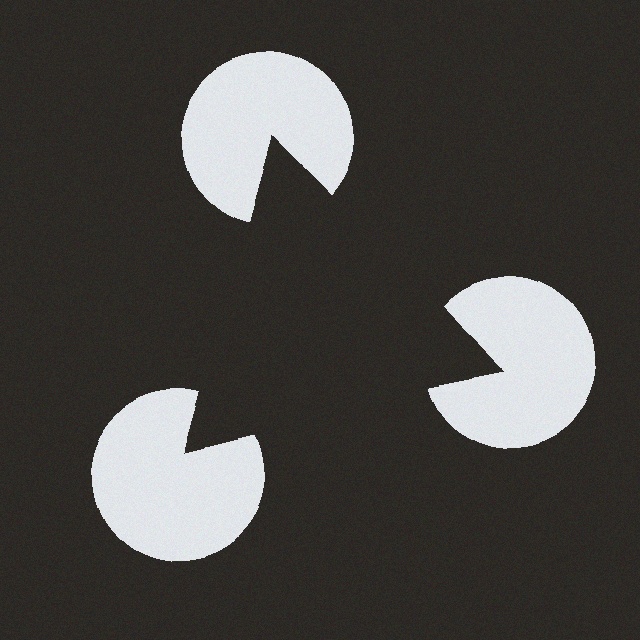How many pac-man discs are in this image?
There are 3 — one at each vertex of the illusory triangle.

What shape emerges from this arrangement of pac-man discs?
An illusory triangle — its edges are inferred from the aligned wedge cuts in the pac-man discs, not physically drawn.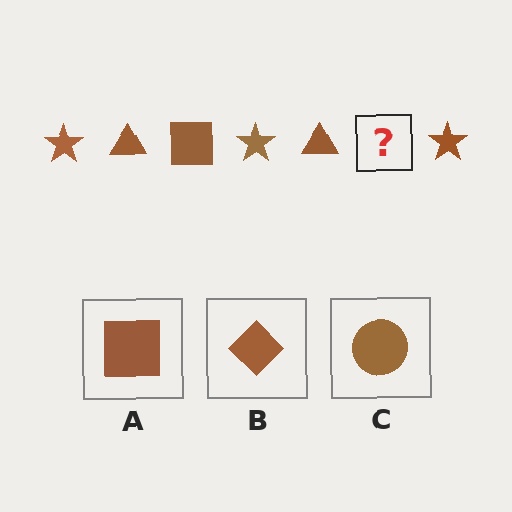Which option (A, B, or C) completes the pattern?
A.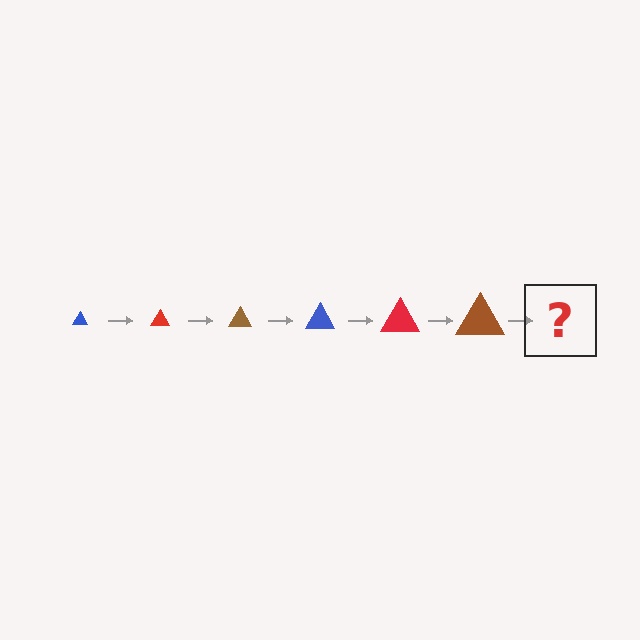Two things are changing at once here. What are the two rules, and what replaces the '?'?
The two rules are that the triangle grows larger each step and the color cycles through blue, red, and brown. The '?' should be a blue triangle, larger than the previous one.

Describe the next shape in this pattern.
It should be a blue triangle, larger than the previous one.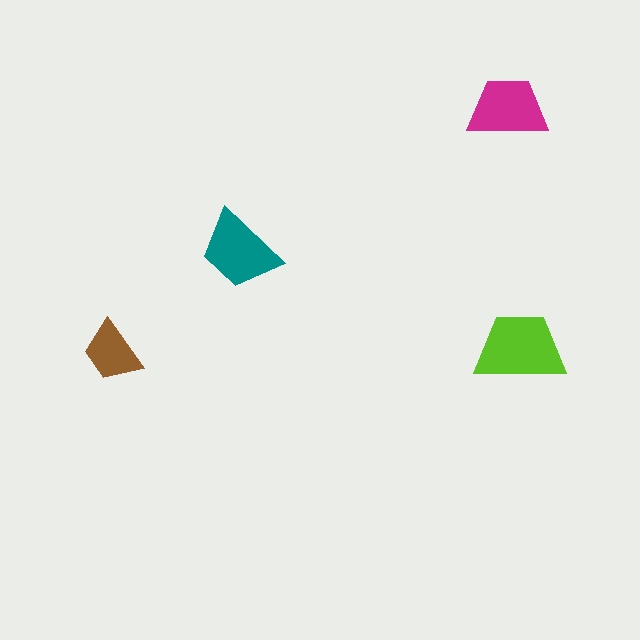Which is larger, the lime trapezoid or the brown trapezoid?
The lime one.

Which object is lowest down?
The brown trapezoid is bottommost.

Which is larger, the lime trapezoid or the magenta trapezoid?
The lime one.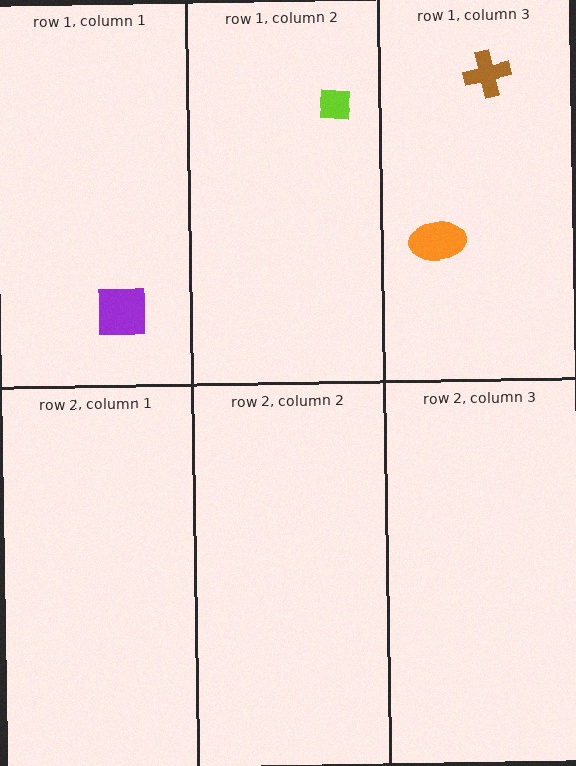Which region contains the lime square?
The row 1, column 2 region.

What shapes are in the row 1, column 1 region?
The purple square.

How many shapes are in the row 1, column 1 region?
1.